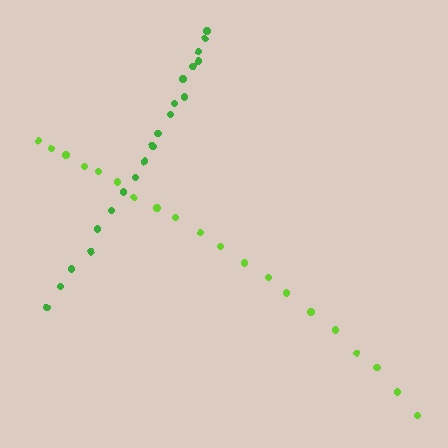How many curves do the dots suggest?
There are 2 distinct paths.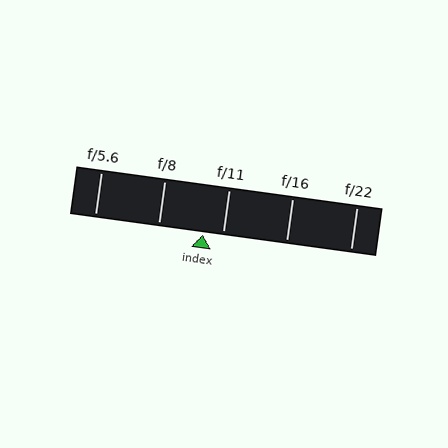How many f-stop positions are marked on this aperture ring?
There are 5 f-stop positions marked.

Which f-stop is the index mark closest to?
The index mark is closest to f/11.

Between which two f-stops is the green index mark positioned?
The index mark is between f/8 and f/11.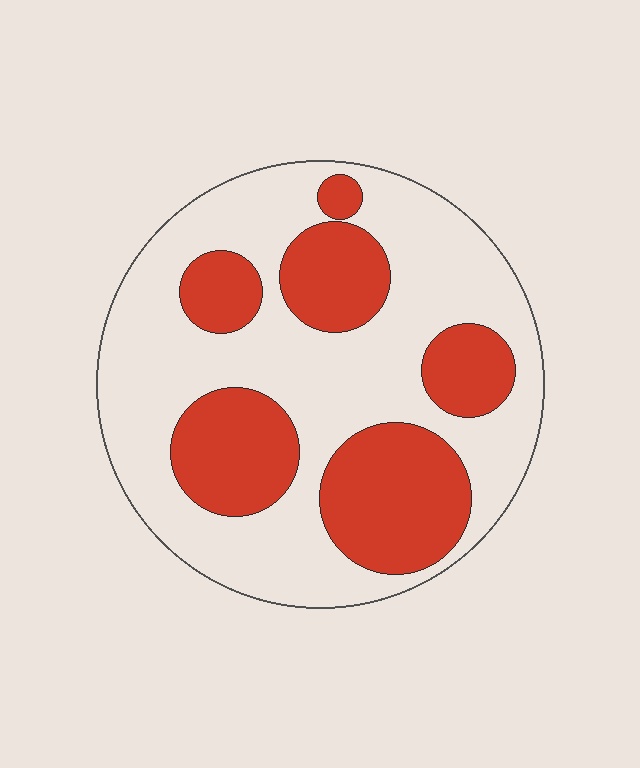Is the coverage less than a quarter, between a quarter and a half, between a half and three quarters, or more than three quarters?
Between a quarter and a half.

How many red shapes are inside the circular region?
6.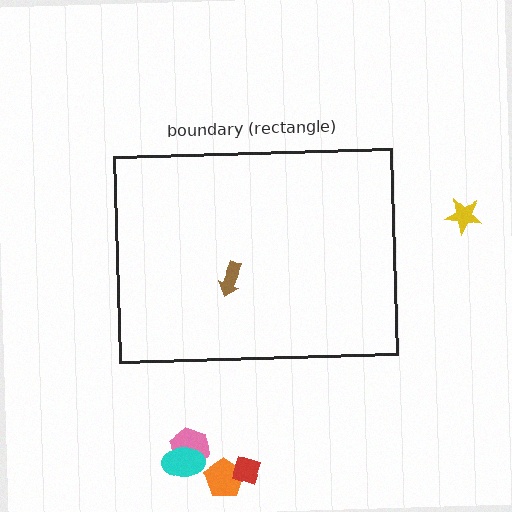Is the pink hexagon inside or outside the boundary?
Outside.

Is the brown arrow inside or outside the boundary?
Inside.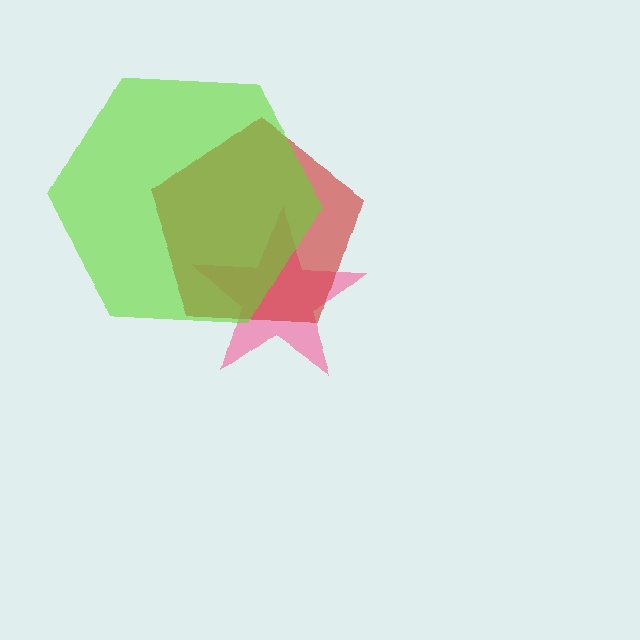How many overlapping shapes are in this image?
There are 3 overlapping shapes in the image.